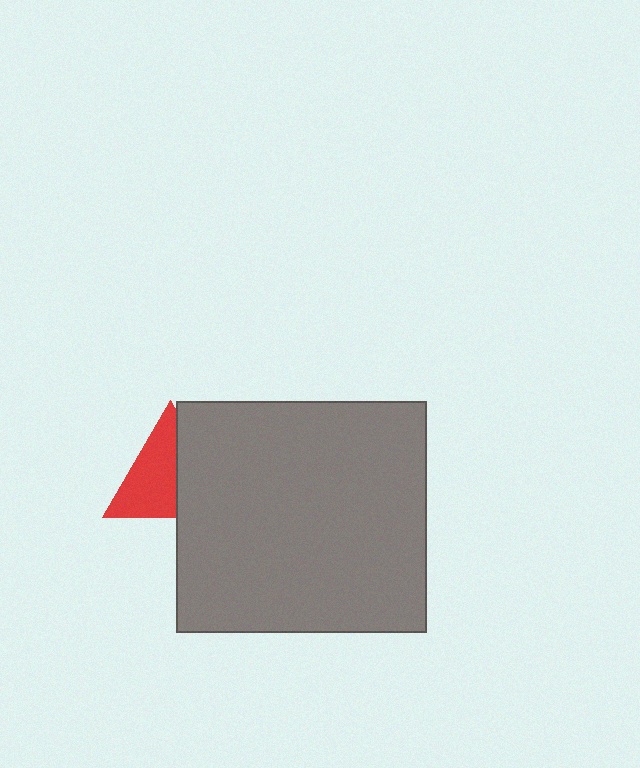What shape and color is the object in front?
The object in front is a gray rectangle.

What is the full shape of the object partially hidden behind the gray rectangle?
The partially hidden object is a red triangle.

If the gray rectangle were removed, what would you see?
You would see the complete red triangle.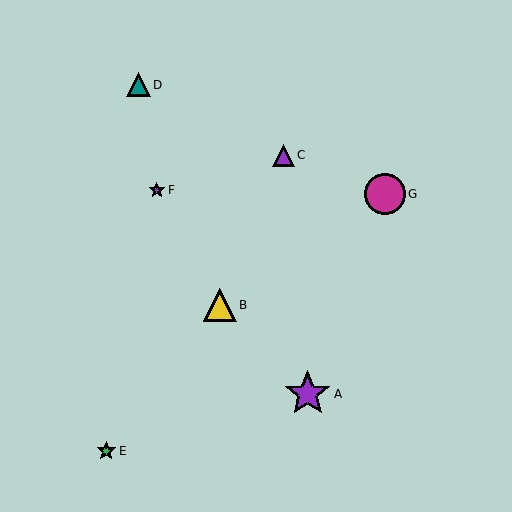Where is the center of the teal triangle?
The center of the teal triangle is at (139, 85).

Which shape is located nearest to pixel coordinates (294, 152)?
The purple triangle (labeled C) at (284, 155) is nearest to that location.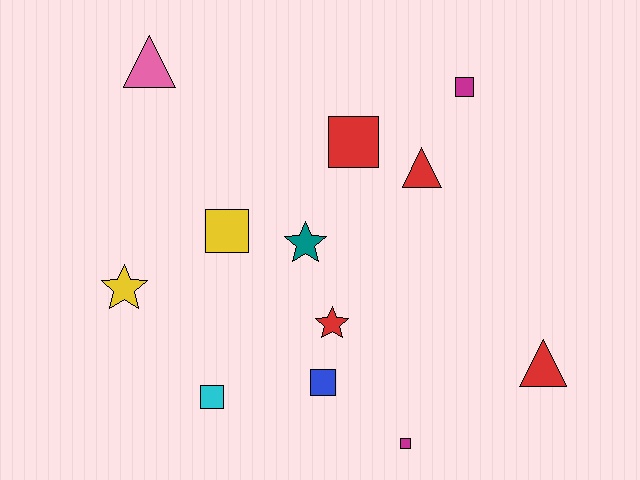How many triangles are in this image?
There are 3 triangles.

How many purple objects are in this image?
There are no purple objects.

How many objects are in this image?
There are 12 objects.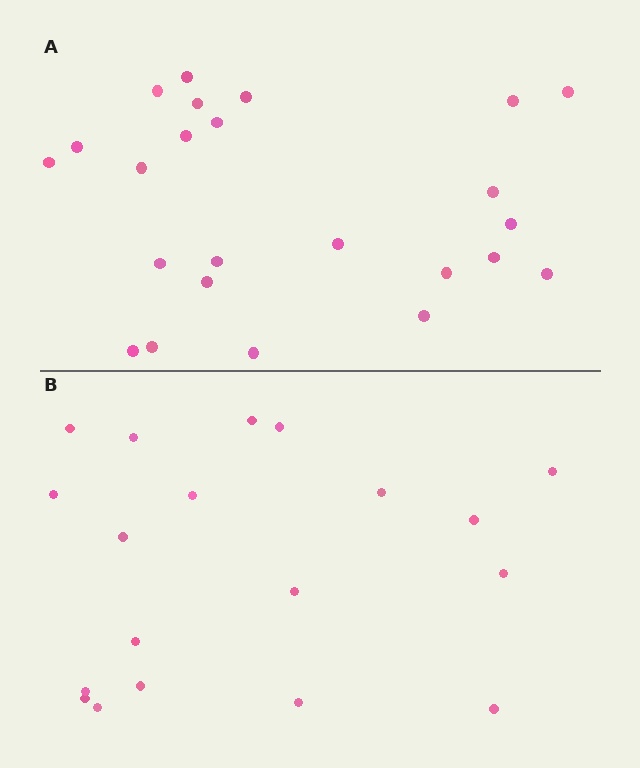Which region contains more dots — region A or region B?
Region A (the top region) has more dots.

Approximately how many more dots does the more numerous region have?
Region A has about 5 more dots than region B.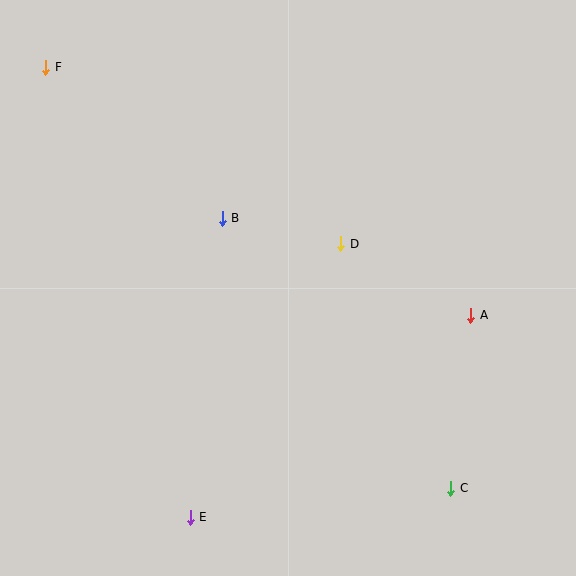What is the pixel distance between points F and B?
The distance between F and B is 232 pixels.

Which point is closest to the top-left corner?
Point F is closest to the top-left corner.